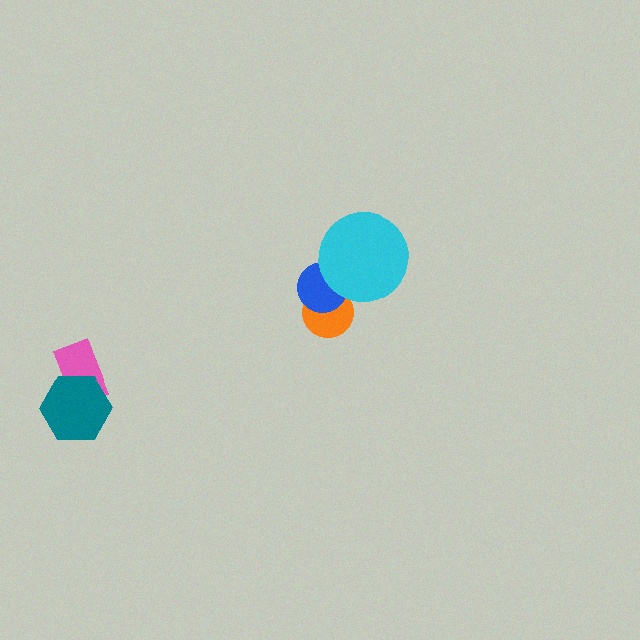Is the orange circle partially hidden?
Yes, it is partially covered by another shape.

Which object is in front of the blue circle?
The cyan circle is in front of the blue circle.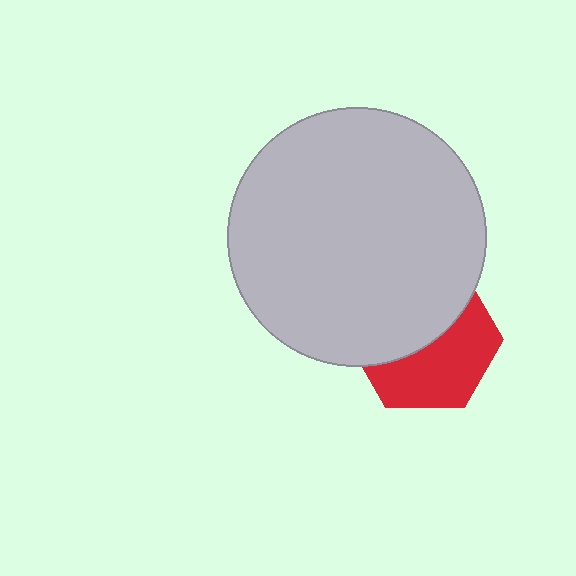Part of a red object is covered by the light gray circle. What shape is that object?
It is a hexagon.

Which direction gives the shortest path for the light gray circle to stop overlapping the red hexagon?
Moving up gives the shortest separation.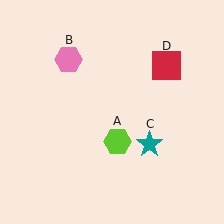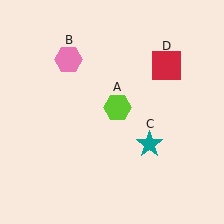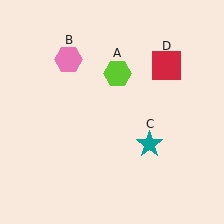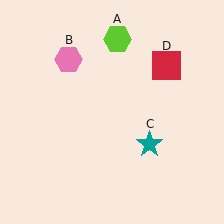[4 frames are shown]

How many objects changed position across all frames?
1 object changed position: lime hexagon (object A).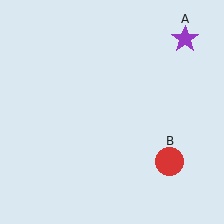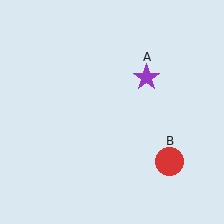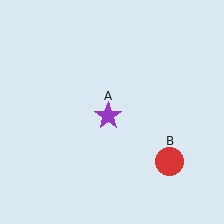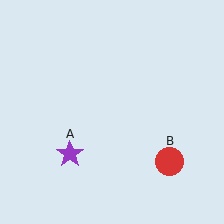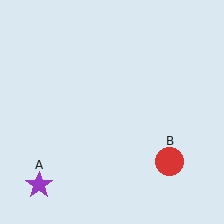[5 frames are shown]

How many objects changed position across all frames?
1 object changed position: purple star (object A).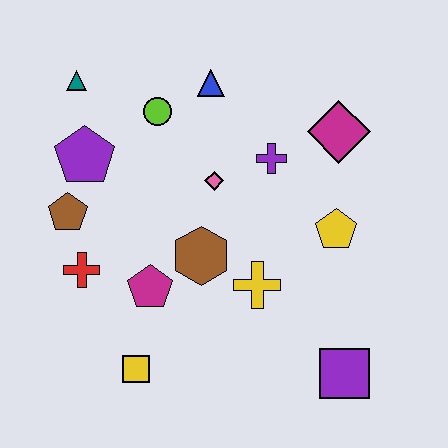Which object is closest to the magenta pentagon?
The brown hexagon is closest to the magenta pentagon.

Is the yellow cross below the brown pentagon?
Yes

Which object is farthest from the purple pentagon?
The purple square is farthest from the purple pentagon.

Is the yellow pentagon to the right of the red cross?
Yes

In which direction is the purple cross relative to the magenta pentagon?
The purple cross is above the magenta pentagon.